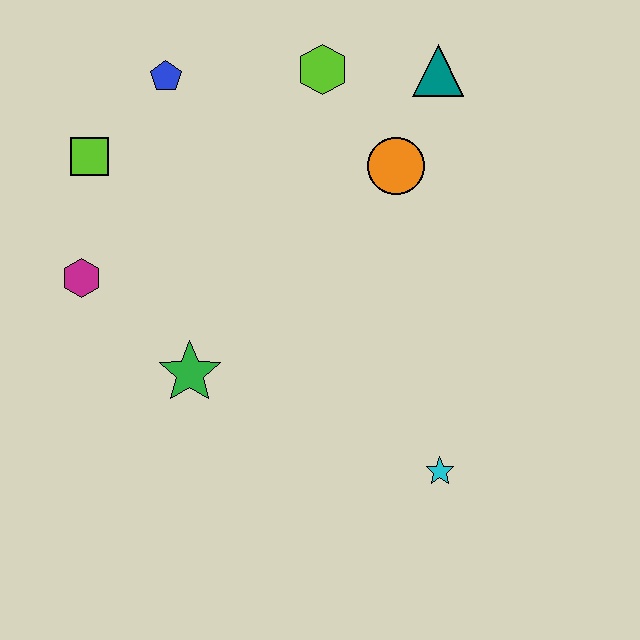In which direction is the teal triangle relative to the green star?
The teal triangle is above the green star.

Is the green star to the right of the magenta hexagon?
Yes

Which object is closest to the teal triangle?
The orange circle is closest to the teal triangle.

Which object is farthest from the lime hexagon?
The cyan star is farthest from the lime hexagon.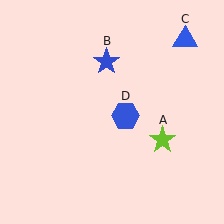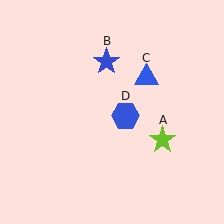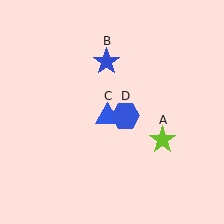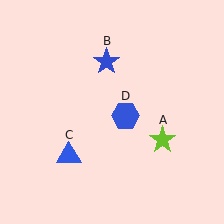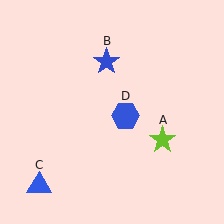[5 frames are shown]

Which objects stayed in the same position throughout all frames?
Lime star (object A) and blue star (object B) and blue hexagon (object D) remained stationary.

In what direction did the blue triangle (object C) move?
The blue triangle (object C) moved down and to the left.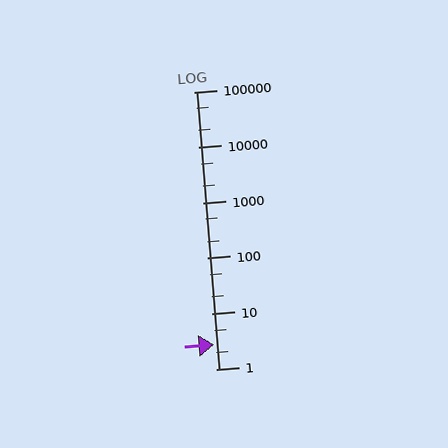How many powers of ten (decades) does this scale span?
The scale spans 5 decades, from 1 to 100000.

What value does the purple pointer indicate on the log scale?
The pointer indicates approximately 2.8.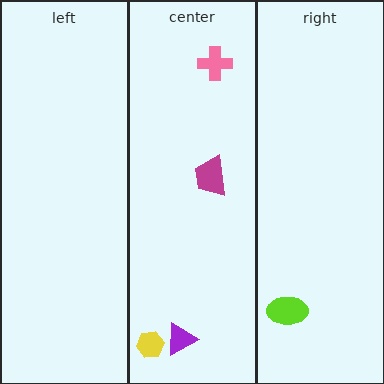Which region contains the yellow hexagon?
The center region.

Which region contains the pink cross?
The center region.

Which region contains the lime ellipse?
The right region.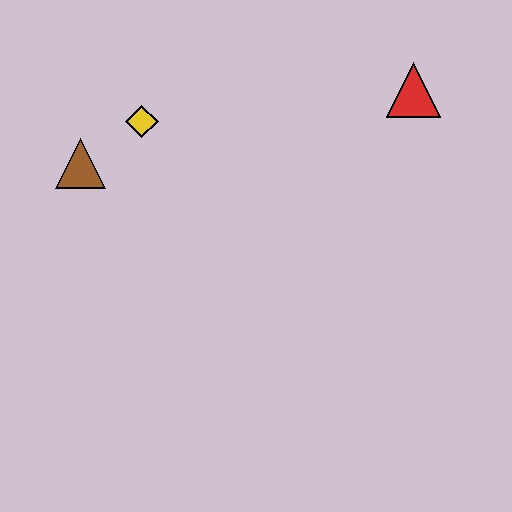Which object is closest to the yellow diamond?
The brown triangle is closest to the yellow diamond.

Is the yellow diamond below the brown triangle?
No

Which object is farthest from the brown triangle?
The red triangle is farthest from the brown triangle.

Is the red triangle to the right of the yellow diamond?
Yes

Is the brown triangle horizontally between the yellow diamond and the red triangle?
No